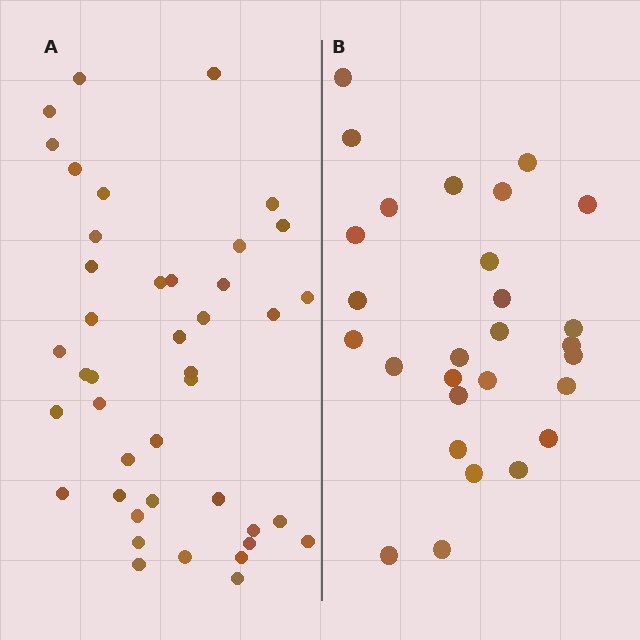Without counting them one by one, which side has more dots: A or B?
Region A (the left region) has more dots.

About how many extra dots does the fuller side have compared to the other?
Region A has approximately 15 more dots than region B.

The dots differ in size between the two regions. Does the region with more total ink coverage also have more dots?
No. Region B has more total ink coverage because its dots are larger, but region A actually contains more individual dots. Total area can be misleading — the number of items is what matters here.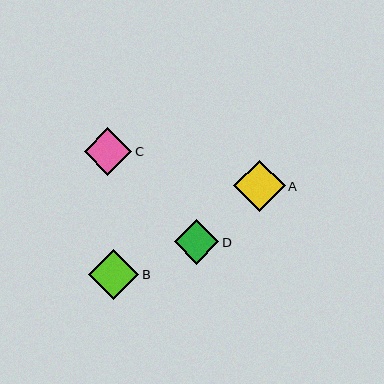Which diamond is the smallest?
Diamond D is the smallest with a size of approximately 44 pixels.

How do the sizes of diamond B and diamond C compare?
Diamond B and diamond C are approximately the same size.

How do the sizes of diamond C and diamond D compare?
Diamond C and diamond D are approximately the same size.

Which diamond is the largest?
Diamond A is the largest with a size of approximately 52 pixels.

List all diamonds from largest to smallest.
From largest to smallest: A, B, C, D.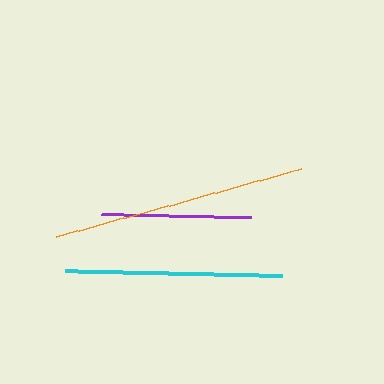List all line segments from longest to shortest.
From longest to shortest: orange, cyan, purple.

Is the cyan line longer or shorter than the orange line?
The orange line is longer than the cyan line.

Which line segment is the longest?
The orange line is the longest at approximately 254 pixels.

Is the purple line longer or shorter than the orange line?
The orange line is longer than the purple line.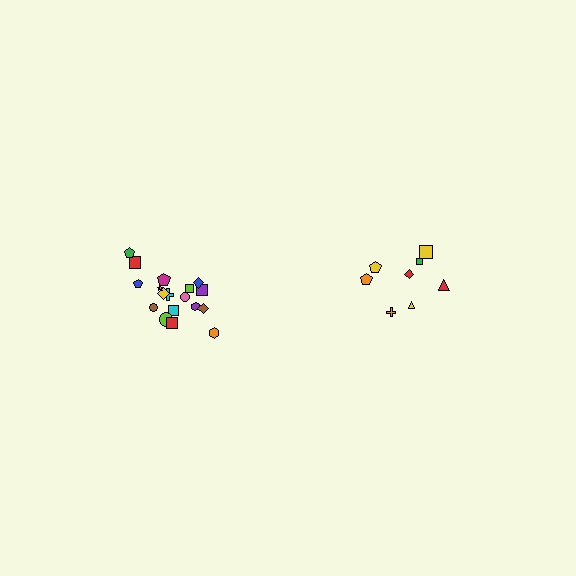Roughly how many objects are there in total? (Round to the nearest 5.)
Roughly 25 objects in total.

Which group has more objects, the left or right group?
The left group.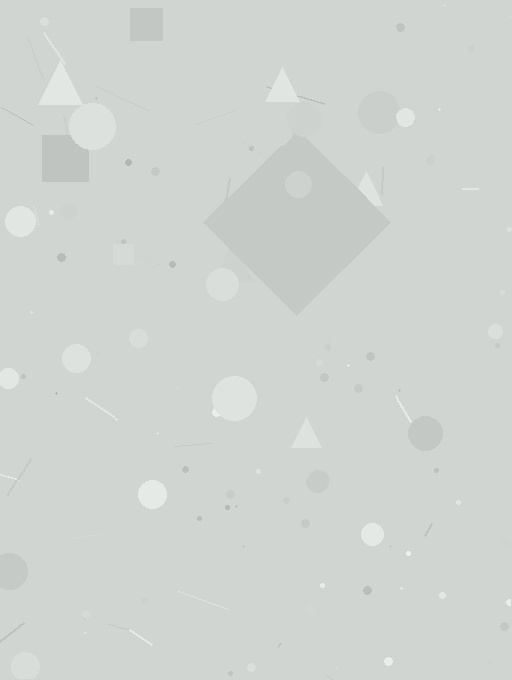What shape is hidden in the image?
A diamond is hidden in the image.